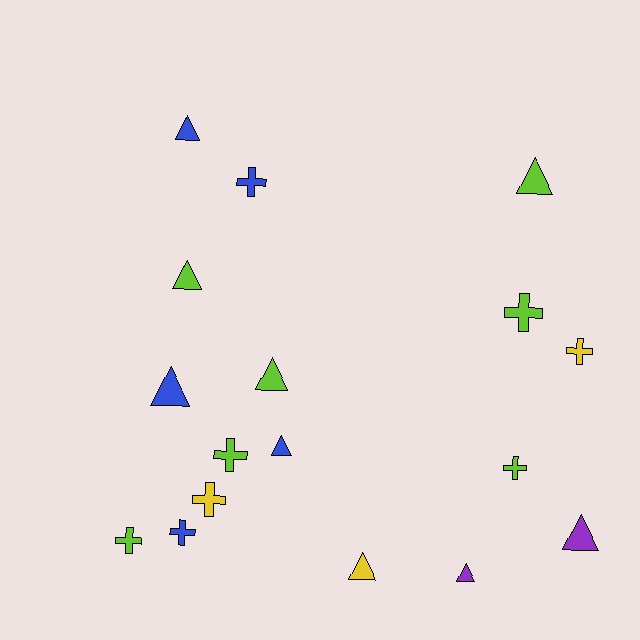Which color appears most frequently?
Lime, with 7 objects.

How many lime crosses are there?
There are 4 lime crosses.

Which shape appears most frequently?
Triangle, with 9 objects.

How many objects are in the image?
There are 17 objects.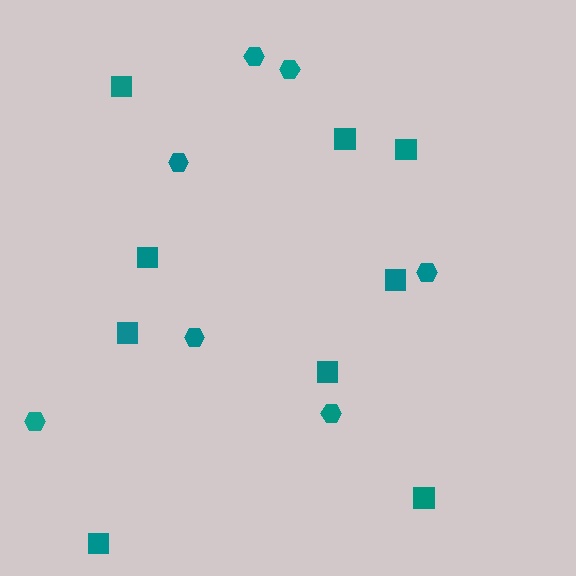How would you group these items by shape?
There are 2 groups: one group of squares (9) and one group of hexagons (7).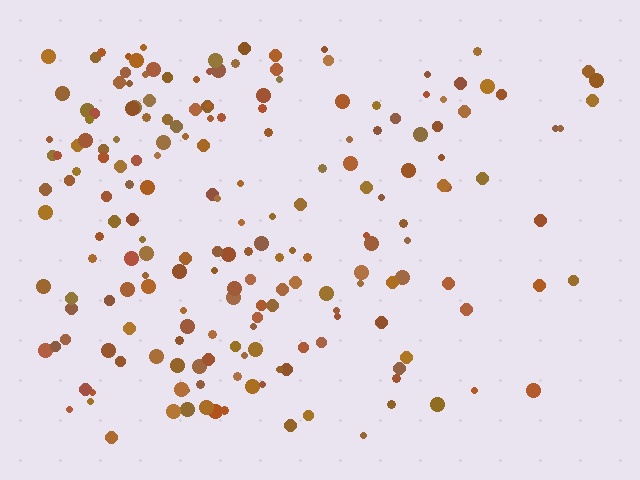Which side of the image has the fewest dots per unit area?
The right.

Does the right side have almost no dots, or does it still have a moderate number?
Still a moderate number, just noticeably fewer than the left.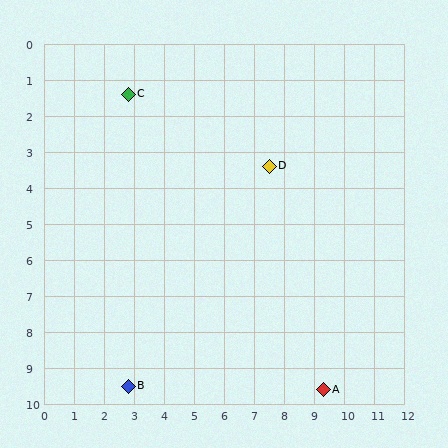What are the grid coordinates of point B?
Point B is at approximately (2.8, 9.5).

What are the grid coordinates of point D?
Point D is at approximately (7.5, 3.4).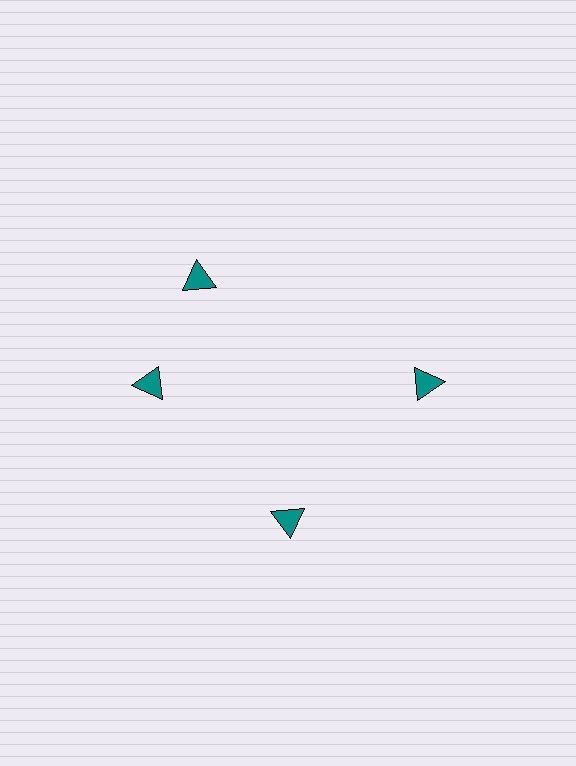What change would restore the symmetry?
The symmetry would be restored by rotating it back into even spacing with its neighbors so that all 4 triangles sit at equal angles and equal distance from the center.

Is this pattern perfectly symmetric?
No. The 4 teal triangles are arranged in a ring, but one element near the 12 o'clock position is rotated out of alignment along the ring, breaking the 4-fold rotational symmetry.